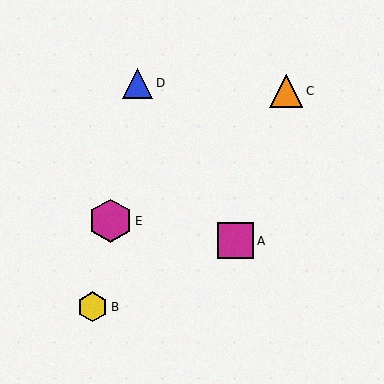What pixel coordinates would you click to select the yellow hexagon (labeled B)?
Click at (93, 307) to select the yellow hexagon B.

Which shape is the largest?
The magenta hexagon (labeled E) is the largest.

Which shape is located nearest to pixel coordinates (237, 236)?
The magenta square (labeled A) at (236, 241) is nearest to that location.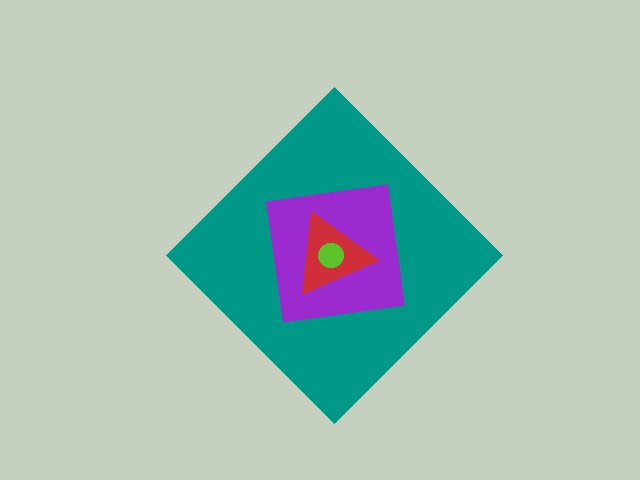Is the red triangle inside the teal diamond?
Yes.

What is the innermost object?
The lime circle.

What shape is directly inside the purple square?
The red triangle.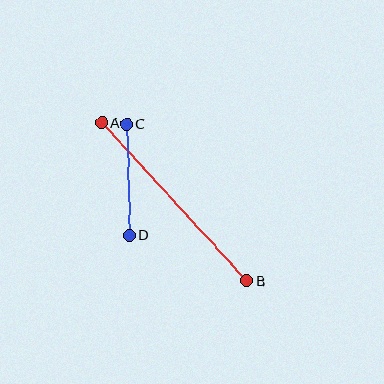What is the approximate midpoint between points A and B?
The midpoint is at approximately (174, 202) pixels.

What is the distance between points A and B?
The distance is approximately 215 pixels.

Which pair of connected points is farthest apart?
Points A and B are farthest apart.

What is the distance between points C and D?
The distance is approximately 111 pixels.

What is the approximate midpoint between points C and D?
The midpoint is at approximately (128, 179) pixels.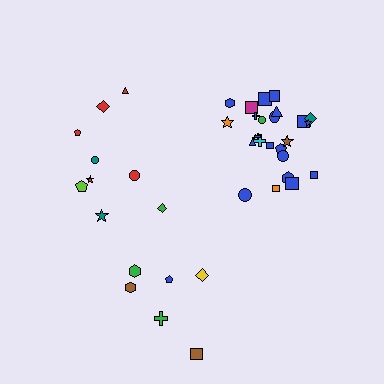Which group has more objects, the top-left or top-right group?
The top-right group.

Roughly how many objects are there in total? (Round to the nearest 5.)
Roughly 40 objects in total.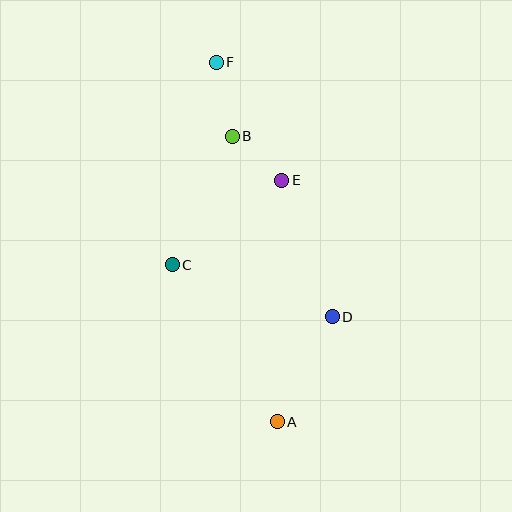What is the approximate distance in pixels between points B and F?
The distance between B and F is approximately 75 pixels.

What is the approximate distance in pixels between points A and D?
The distance between A and D is approximately 119 pixels.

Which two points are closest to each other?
Points B and E are closest to each other.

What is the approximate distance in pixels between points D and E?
The distance between D and E is approximately 145 pixels.